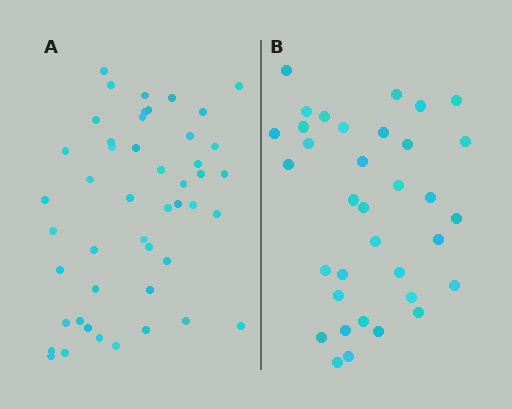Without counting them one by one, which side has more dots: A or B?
Region A (the left region) has more dots.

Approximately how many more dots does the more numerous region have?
Region A has roughly 12 or so more dots than region B.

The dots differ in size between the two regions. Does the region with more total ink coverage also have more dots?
No. Region B has more total ink coverage because its dots are larger, but region A actually contains more individual dots. Total area can be misleading — the number of items is what matters here.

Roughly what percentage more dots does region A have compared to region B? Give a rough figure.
About 35% more.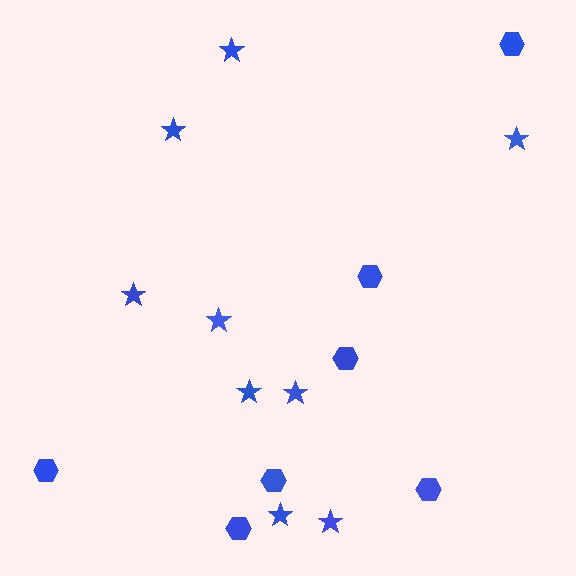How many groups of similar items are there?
There are 2 groups: one group of stars (9) and one group of hexagons (7).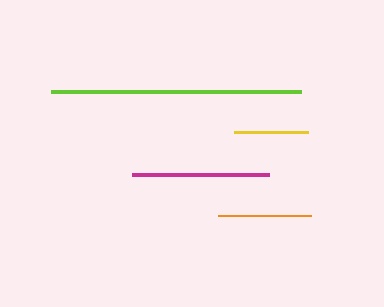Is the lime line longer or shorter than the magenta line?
The lime line is longer than the magenta line.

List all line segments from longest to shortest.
From longest to shortest: lime, magenta, orange, yellow.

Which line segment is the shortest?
The yellow line is the shortest at approximately 74 pixels.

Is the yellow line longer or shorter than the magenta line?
The magenta line is longer than the yellow line.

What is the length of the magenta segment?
The magenta segment is approximately 137 pixels long.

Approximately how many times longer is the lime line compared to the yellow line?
The lime line is approximately 3.4 times the length of the yellow line.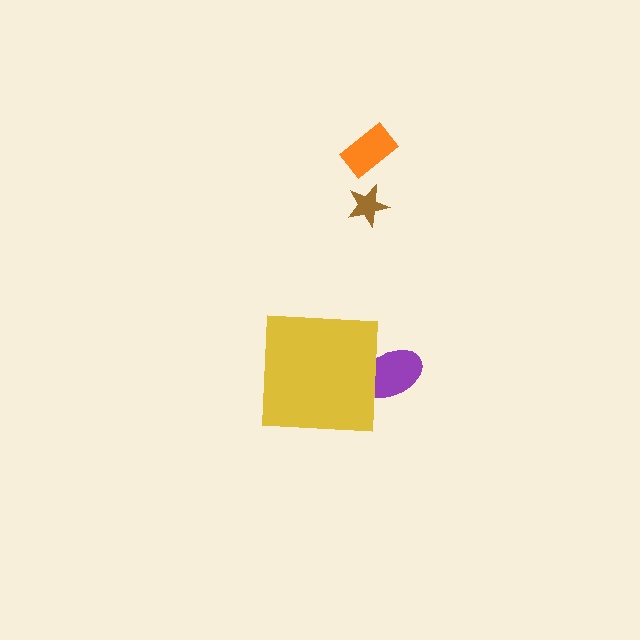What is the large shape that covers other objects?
A yellow square.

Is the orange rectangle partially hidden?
No, the orange rectangle is fully visible.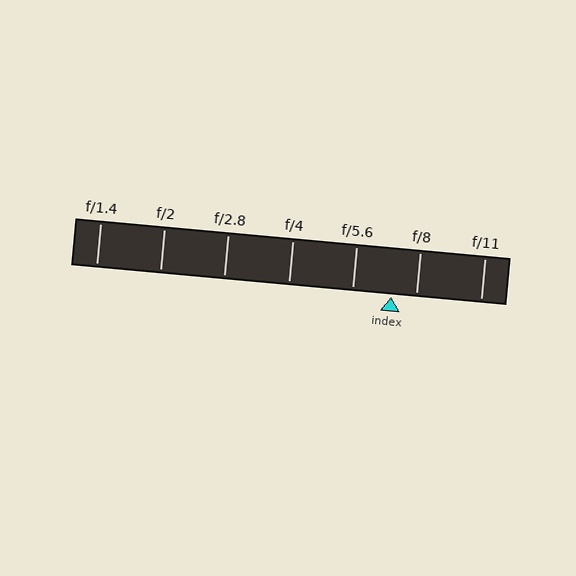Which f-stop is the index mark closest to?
The index mark is closest to f/8.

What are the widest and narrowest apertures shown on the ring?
The widest aperture shown is f/1.4 and the narrowest is f/11.